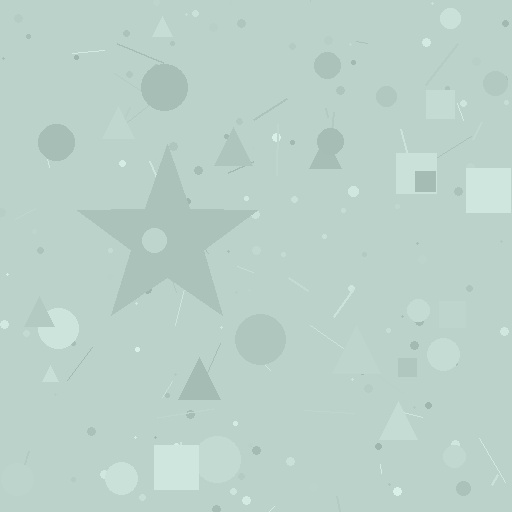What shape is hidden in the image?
A star is hidden in the image.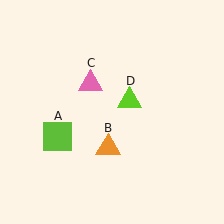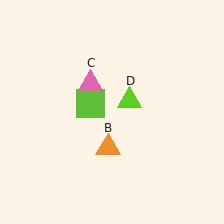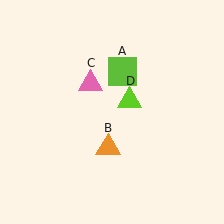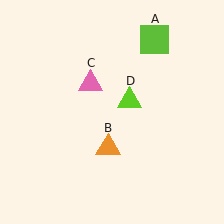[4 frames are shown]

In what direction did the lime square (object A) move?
The lime square (object A) moved up and to the right.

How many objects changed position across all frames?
1 object changed position: lime square (object A).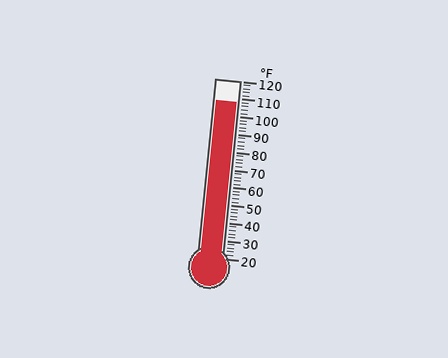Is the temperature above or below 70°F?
The temperature is above 70°F.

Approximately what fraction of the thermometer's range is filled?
The thermometer is filled to approximately 90% of its range.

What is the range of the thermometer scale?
The thermometer scale ranges from 20°F to 120°F.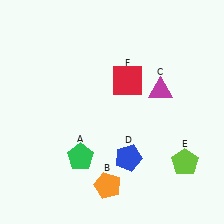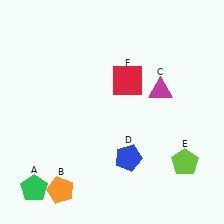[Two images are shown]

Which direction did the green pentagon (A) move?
The green pentagon (A) moved left.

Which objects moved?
The objects that moved are: the green pentagon (A), the orange pentagon (B).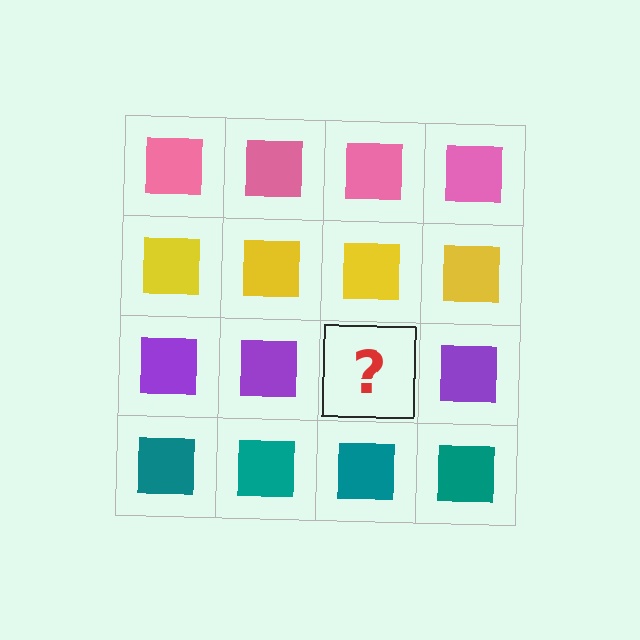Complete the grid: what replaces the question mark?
The question mark should be replaced with a purple square.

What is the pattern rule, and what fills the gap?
The rule is that each row has a consistent color. The gap should be filled with a purple square.